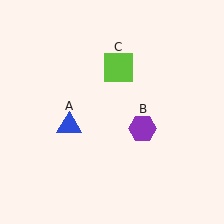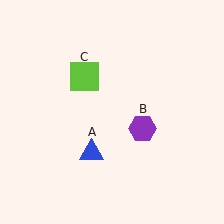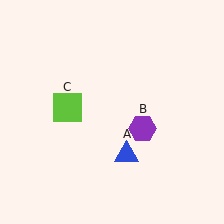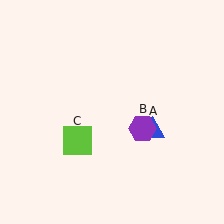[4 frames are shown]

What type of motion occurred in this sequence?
The blue triangle (object A), lime square (object C) rotated counterclockwise around the center of the scene.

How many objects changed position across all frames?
2 objects changed position: blue triangle (object A), lime square (object C).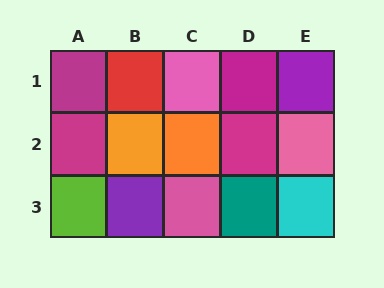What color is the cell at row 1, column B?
Red.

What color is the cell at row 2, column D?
Magenta.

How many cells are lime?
1 cell is lime.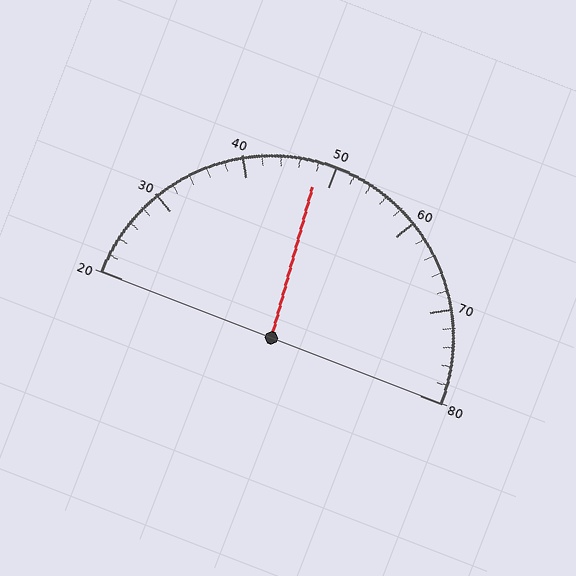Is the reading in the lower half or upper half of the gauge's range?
The reading is in the lower half of the range (20 to 80).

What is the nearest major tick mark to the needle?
The nearest major tick mark is 50.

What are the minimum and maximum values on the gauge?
The gauge ranges from 20 to 80.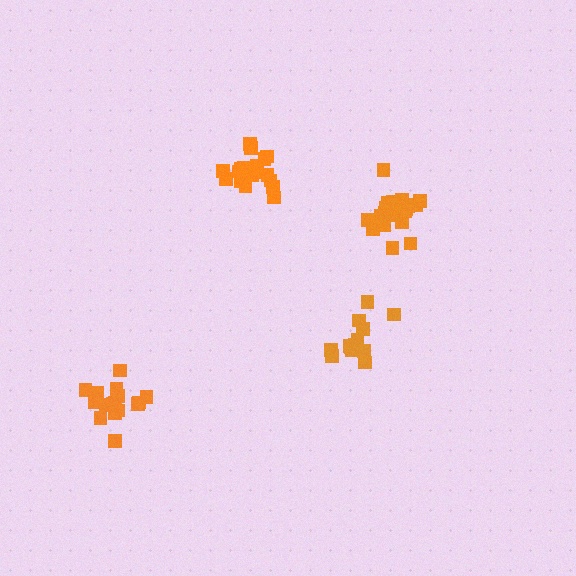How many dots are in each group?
Group 1: 19 dots, Group 2: 16 dots, Group 3: 20 dots, Group 4: 14 dots (69 total).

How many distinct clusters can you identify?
There are 4 distinct clusters.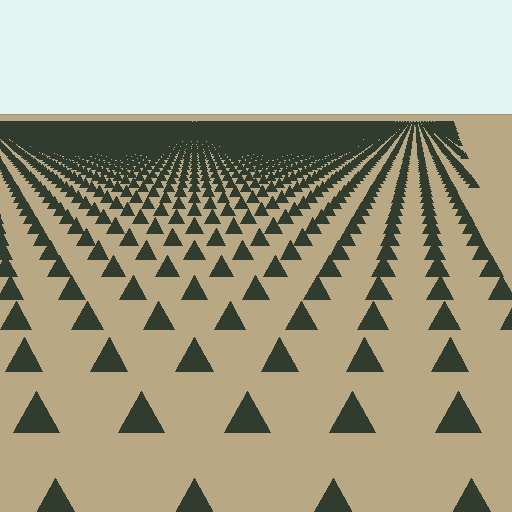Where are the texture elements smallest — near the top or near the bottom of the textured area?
Near the top.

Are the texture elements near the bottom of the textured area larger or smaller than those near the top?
Larger. Near the bottom, elements are closer to the viewer and appear at a bigger on-screen size.